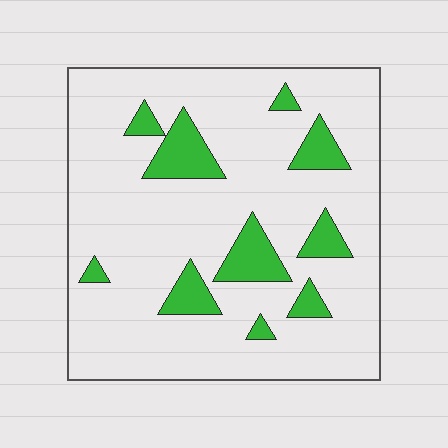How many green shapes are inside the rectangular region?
10.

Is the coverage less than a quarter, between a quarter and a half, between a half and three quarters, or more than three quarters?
Less than a quarter.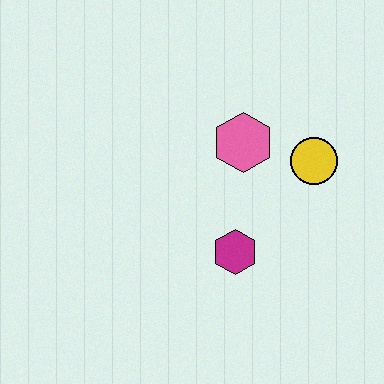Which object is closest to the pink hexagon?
The yellow circle is closest to the pink hexagon.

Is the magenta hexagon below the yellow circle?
Yes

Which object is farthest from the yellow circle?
The magenta hexagon is farthest from the yellow circle.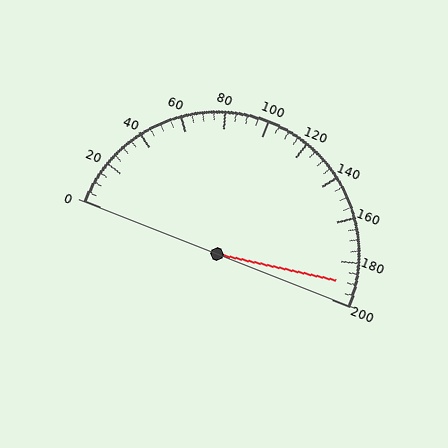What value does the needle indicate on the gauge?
The needle indicates approximately 190.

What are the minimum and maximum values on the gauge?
The gauge ranges from 0 to 200.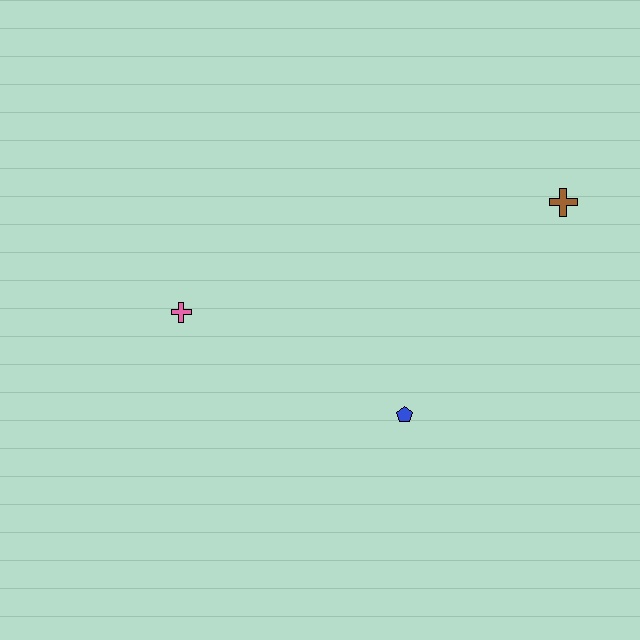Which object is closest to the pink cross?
The blue pentagon is closest to the pink cross.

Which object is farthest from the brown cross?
The pink cross is farthest from the brown cross.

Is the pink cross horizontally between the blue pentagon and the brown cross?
No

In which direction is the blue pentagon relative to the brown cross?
The blue pentagon is below the brown cross.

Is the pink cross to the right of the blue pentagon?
No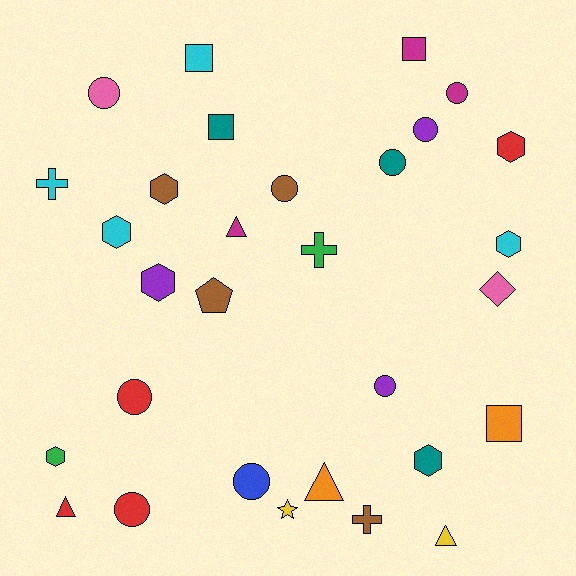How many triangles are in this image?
There are 4 triangles.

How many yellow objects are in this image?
There are 2 yellow objects.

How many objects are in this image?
There are 30 objects.